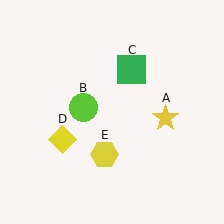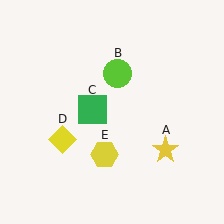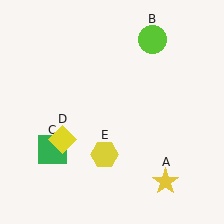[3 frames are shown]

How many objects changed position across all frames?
3 objects changed position: yellow star (object A), lime circle (object B), green square (object C).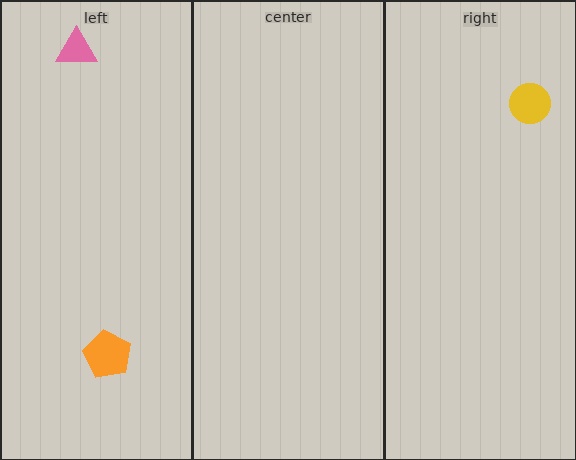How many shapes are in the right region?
1.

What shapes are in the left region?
The pink triangle, the orange pentagon.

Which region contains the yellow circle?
The right region.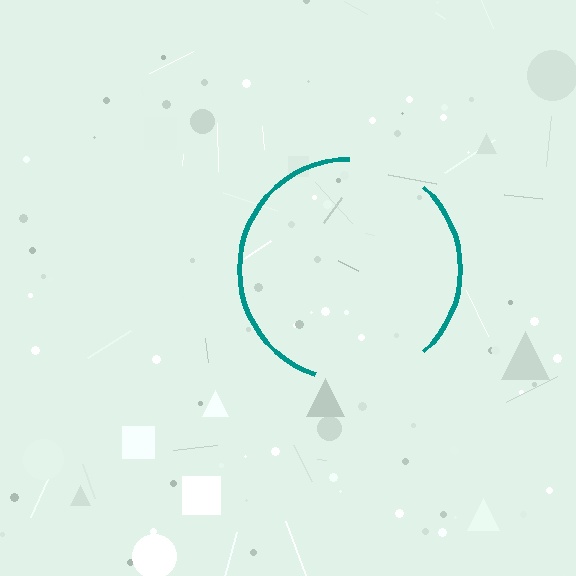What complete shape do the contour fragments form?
The contour fragments form a circle.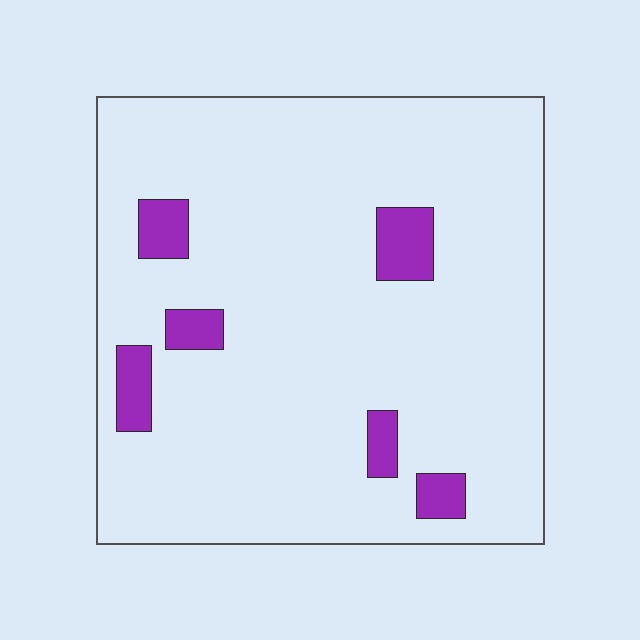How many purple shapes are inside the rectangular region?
6.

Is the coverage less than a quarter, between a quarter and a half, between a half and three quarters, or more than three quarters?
Less than a quarter.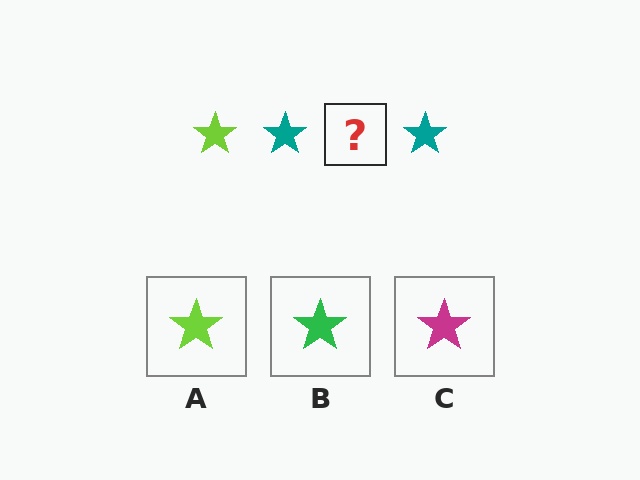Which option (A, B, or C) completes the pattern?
A.